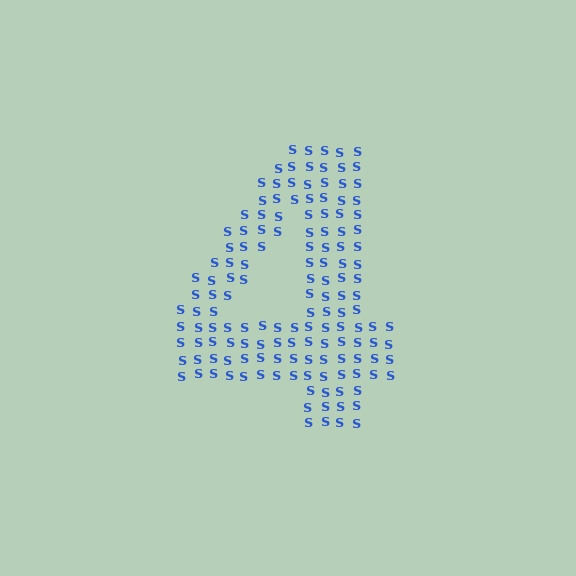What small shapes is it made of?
It is made of small letter S's.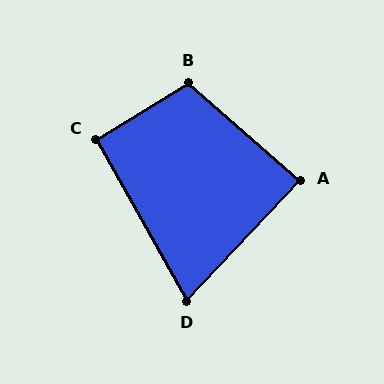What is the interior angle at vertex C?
Approximately 92 degrees (approximately right).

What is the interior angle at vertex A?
Approximately 88 degrees (approximately right).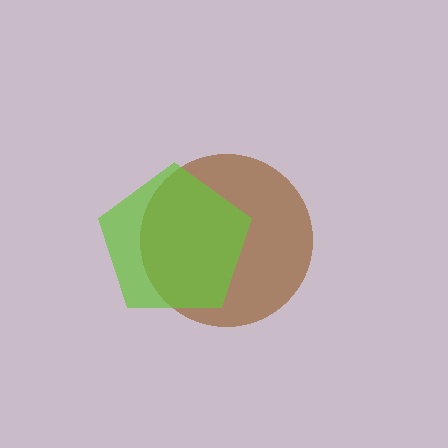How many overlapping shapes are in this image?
There are 2 overlapping shapes in the image.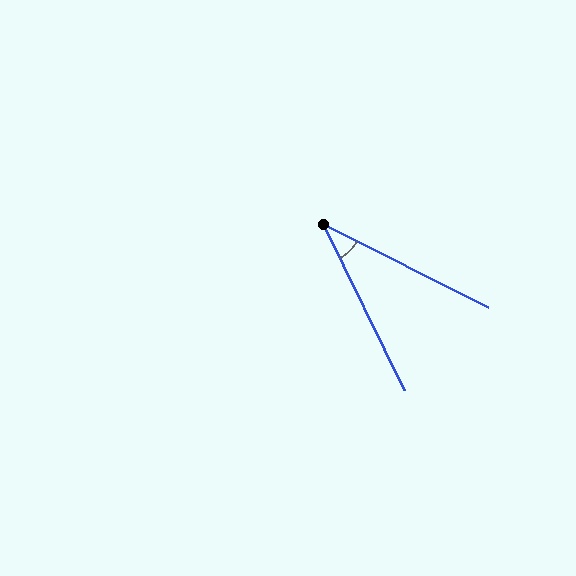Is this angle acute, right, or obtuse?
It is acute.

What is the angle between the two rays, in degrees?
Approximately 37 degrees.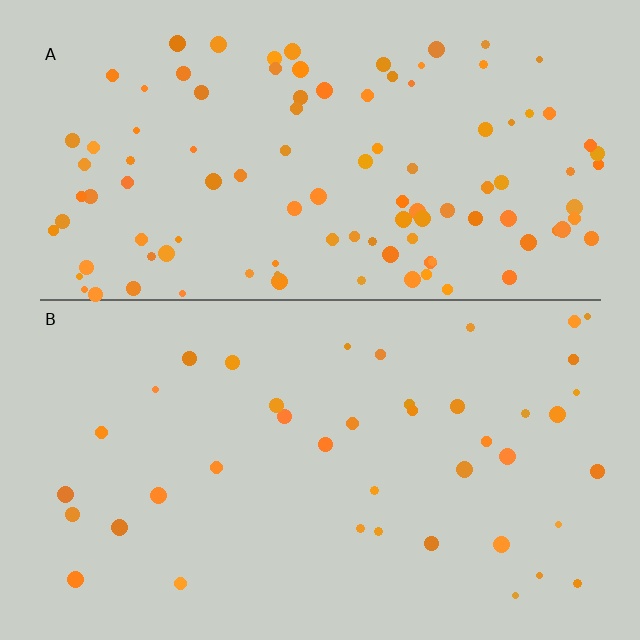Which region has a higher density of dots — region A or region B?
A (the top).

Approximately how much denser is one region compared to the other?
Approximately 2.6× — region A over region B.